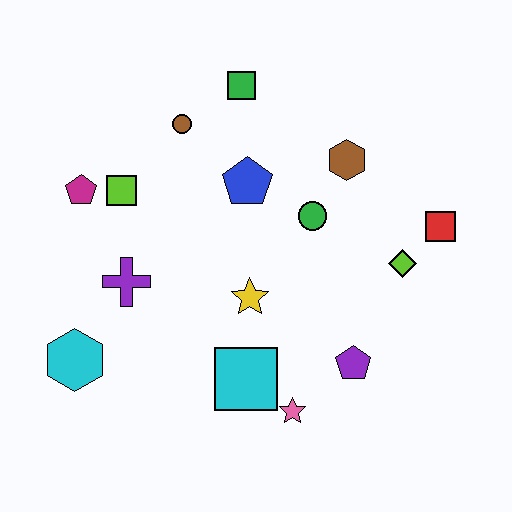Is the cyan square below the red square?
Yes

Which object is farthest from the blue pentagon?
The cyan hexagon is farthest from the blue pentagon.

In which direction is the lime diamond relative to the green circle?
The lime diamond is to the right of the green circle.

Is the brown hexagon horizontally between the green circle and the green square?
No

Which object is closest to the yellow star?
The cyan square is closest to the yellow star.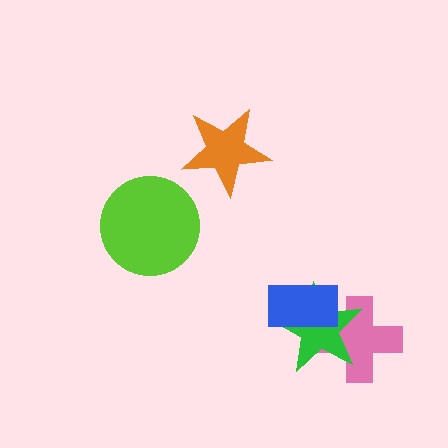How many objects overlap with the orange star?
0 objects overlap with the orange star.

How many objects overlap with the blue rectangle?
2 objects overlap with the blue rectangle.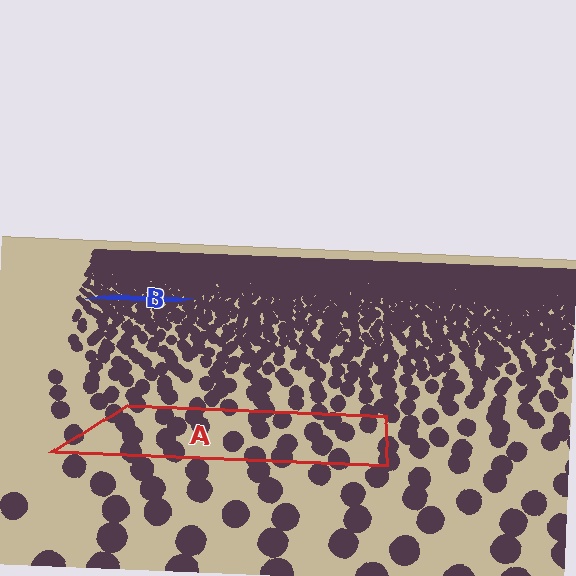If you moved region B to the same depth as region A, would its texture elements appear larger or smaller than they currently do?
They would appear larger. At a closer depth, the same texture elements are projected at a bigger on-screen size.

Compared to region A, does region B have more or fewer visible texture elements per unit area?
Region B has more texture elements per unit area — they are packed more densely because it is farther away.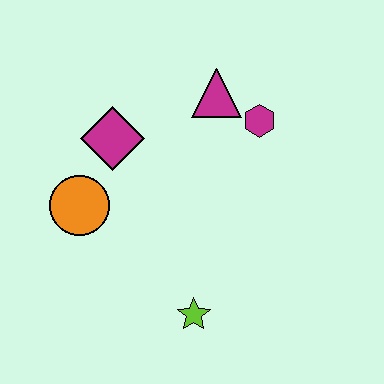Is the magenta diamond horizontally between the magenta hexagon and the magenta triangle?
No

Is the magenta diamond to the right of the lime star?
No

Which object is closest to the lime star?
The orange circle is closest to the lime star.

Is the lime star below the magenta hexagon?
Yes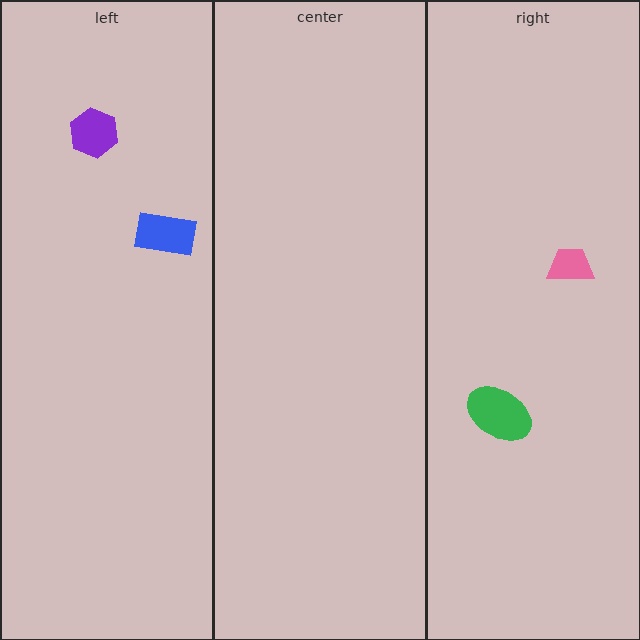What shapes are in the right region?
The pink trapezoid, the green ellipse.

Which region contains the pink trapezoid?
The right region.